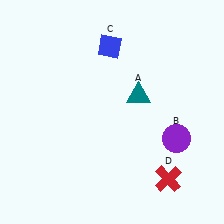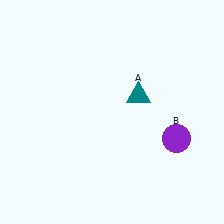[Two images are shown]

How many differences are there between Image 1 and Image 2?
There are 2 differences between the two images.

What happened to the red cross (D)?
The red cross (D) was removed in Image 2. It was in the bottom-right area of Image 1.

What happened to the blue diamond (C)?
The blue diamond (C) was removed in Image 2. It was in the top-left area of Image 1.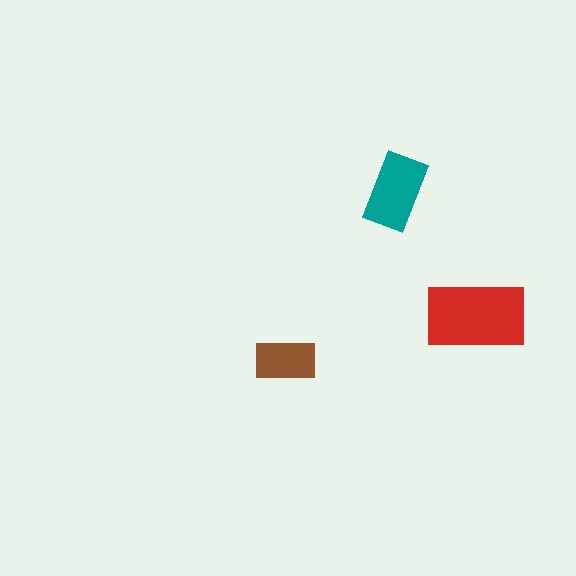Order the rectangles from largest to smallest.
the red one, the teal one, the brown one.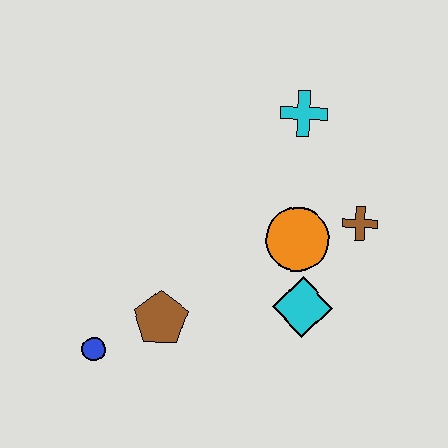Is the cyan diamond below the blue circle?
No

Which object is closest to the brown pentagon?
The blue circle is closest to the brown pentagon.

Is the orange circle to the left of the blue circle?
No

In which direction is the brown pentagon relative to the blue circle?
The brown pentagon is to the right of the blue circle.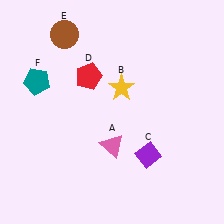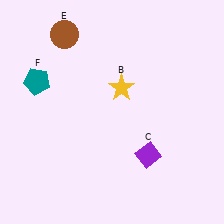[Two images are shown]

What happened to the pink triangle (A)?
The pink triangle (A) was removed in Image 2. It was in the bottom-right area of Image 1.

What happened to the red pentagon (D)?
The red pentagon (D) was removed in Image 2. It was in the top-left area of Image 1.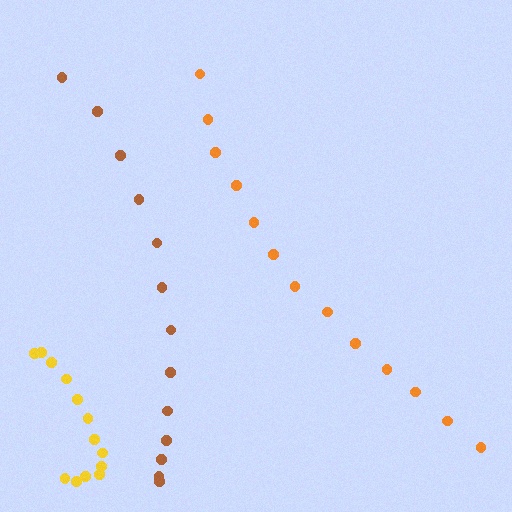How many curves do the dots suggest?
There are 3 distinct paths.